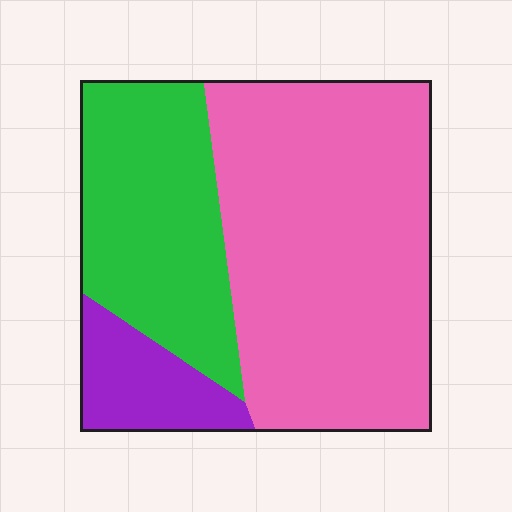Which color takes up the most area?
Pink, at roughly 60%.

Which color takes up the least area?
Purple, at roughly 10%.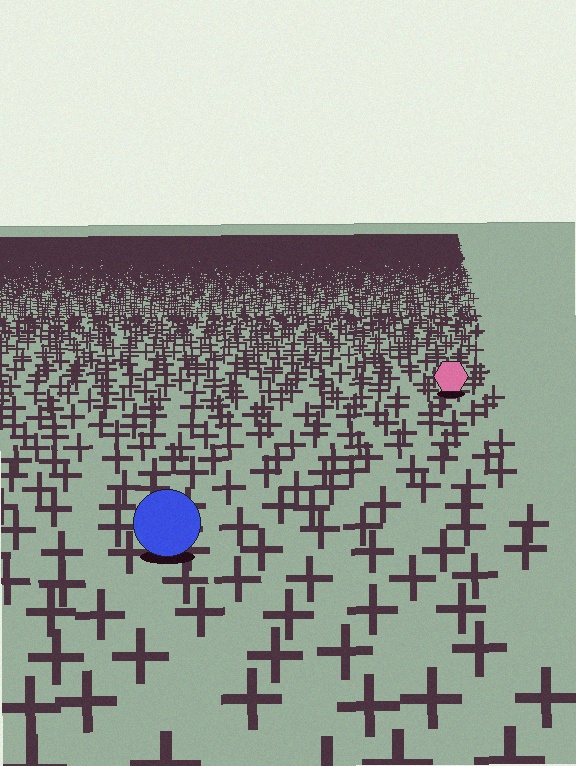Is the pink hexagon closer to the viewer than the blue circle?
No. The blue circle is closer — you can tell from the texture gradient: the ground texture is coarser near it.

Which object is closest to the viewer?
The blue circle is closest. The texture marks near it are larger and more spread out.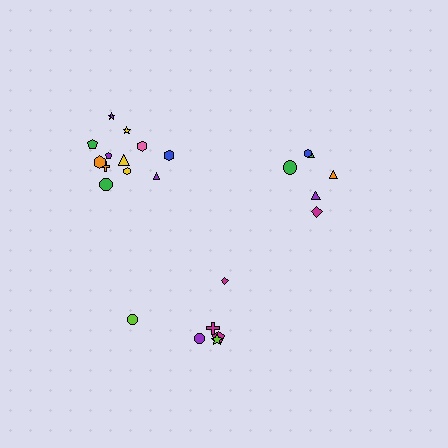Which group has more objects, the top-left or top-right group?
The top-left group.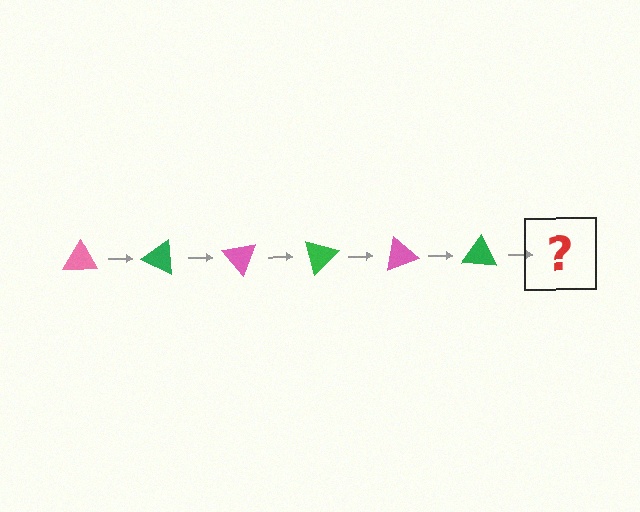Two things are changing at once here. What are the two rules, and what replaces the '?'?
The two rules are that it rotates 25 degrees each step and the color cycles through pink and green. The '?' should be a pink triangle, rotated 150 degrees from the start.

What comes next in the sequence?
The next element should be a pink triangle, rotated 150 degrees from the start.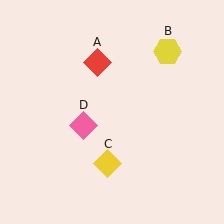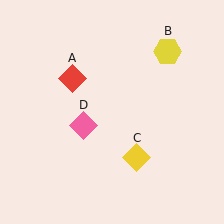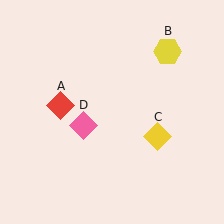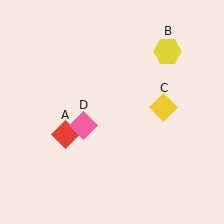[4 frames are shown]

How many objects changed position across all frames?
2 objects changed position: red diamond (object A), yellow diamond (object C).